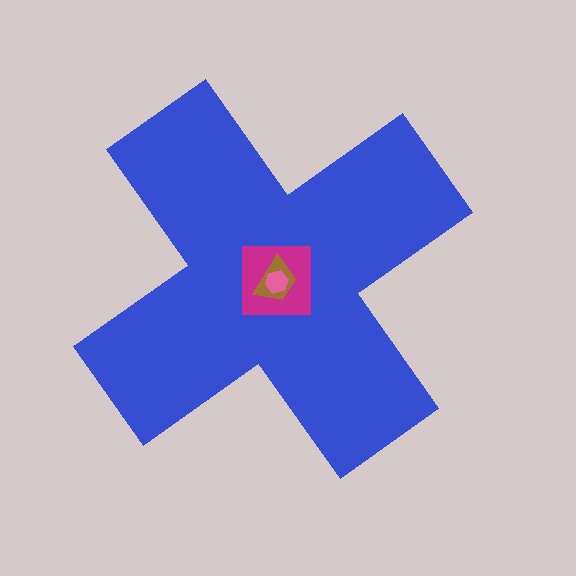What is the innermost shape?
The pink hexagon.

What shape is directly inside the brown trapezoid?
The pink hexagon.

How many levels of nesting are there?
4.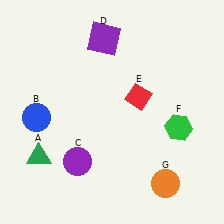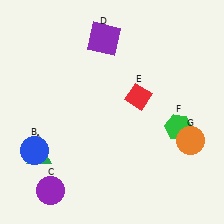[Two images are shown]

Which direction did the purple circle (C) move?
The purple circle (C) moved down.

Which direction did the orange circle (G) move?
The orange circle (G) moved up.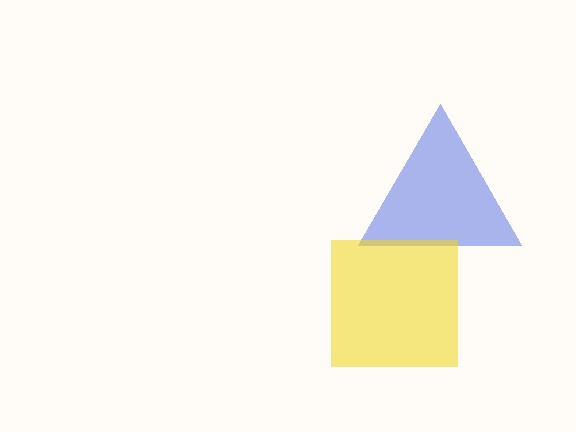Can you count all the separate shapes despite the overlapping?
Yes, there are 2 separate shapes.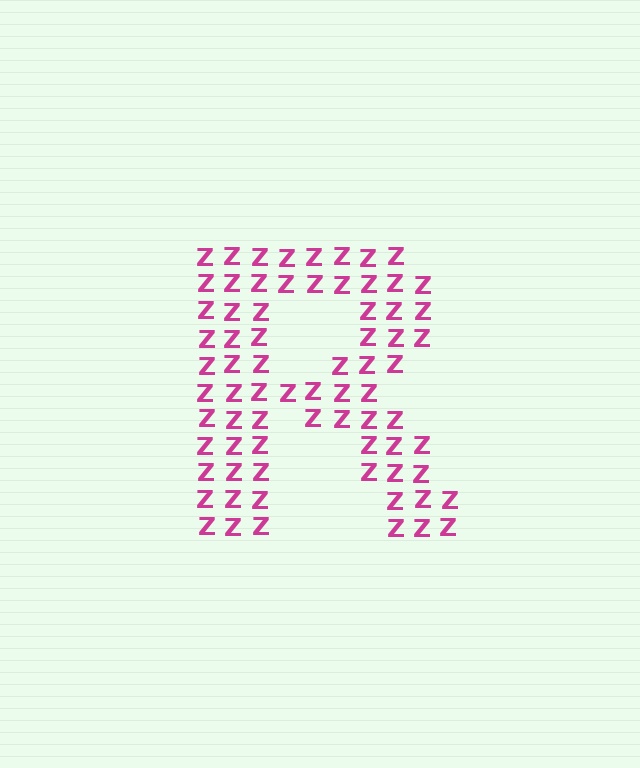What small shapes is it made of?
It is made of small letter Z's.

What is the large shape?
The large shape is the letter R.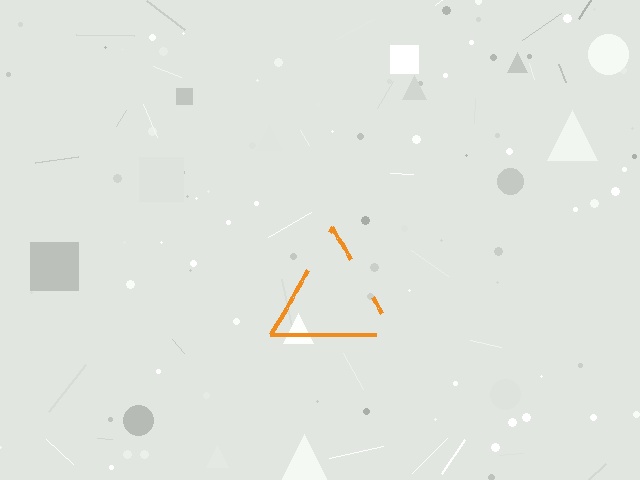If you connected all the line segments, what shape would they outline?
They would outline a triangle.